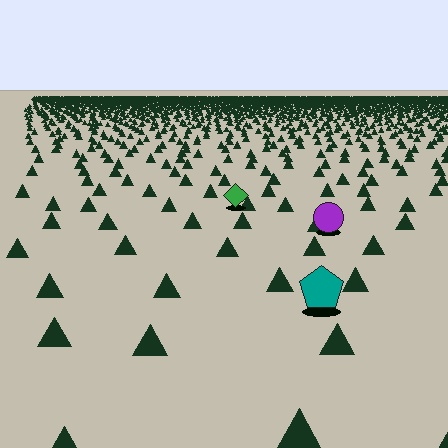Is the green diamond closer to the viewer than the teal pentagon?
No. The teal pentagon is closer — you can tell from the texture gradient: the ground texture is coarser near it.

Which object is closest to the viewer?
The teal pentagon is closest. The texture marks near it are larger and more spread out.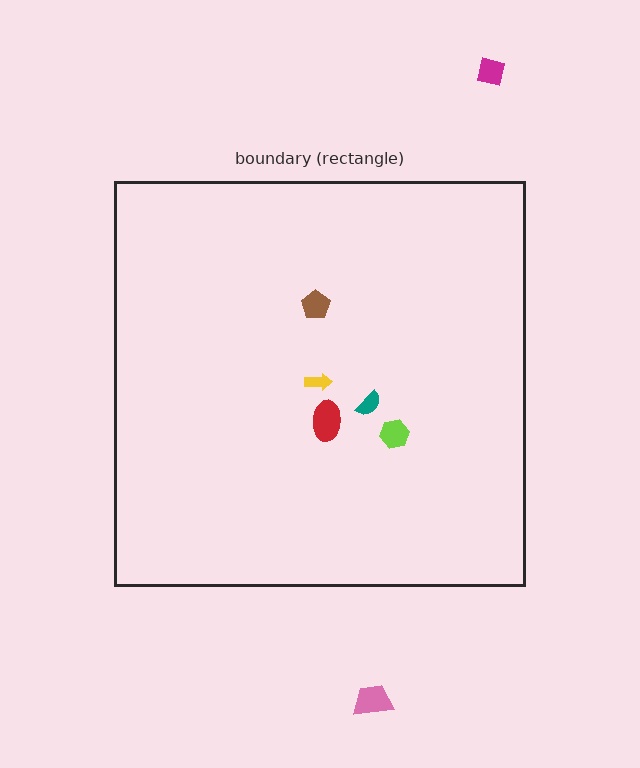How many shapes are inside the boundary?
5 inside, 2 outside.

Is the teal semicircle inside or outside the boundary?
Inside.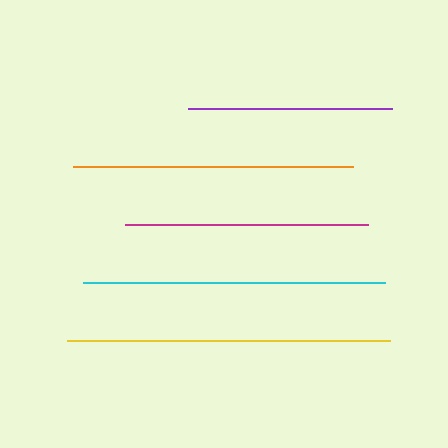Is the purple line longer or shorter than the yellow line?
The yellow line is longer than the purple line.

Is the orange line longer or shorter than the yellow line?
The yellow line is longer than the orange line.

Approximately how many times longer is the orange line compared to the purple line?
The orange line is approximately 1.4 times the length of the purple line.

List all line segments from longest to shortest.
From longest to shortest: yellow, cyan, orange, magenta, purple.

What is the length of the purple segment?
The purple segment is approximately 204 pixels long.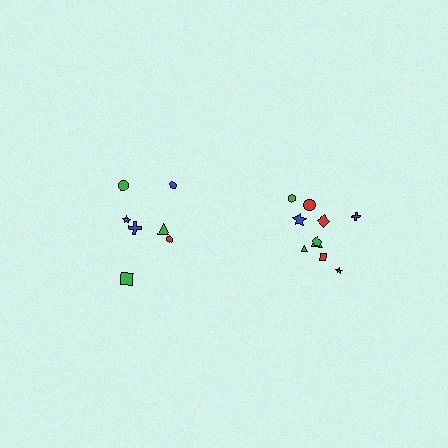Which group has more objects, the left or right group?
The right group.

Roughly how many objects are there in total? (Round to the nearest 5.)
Roughly 15 objects in total.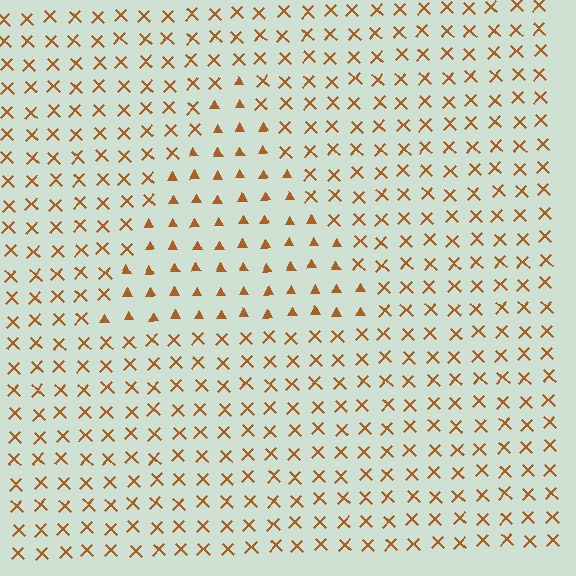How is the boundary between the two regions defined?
The boundary is defined by a change in element shape: triangles inside vs. X marks outside. All elements share the same color and spacing.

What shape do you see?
I see a triangle.